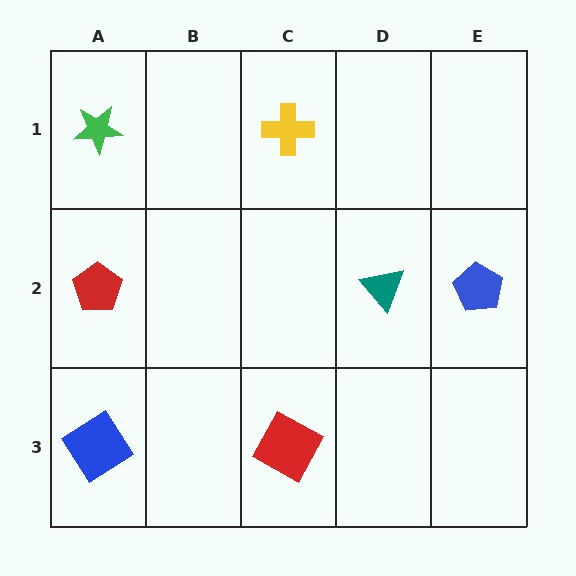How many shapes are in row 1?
2 shapes.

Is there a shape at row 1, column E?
No, that cell is empty.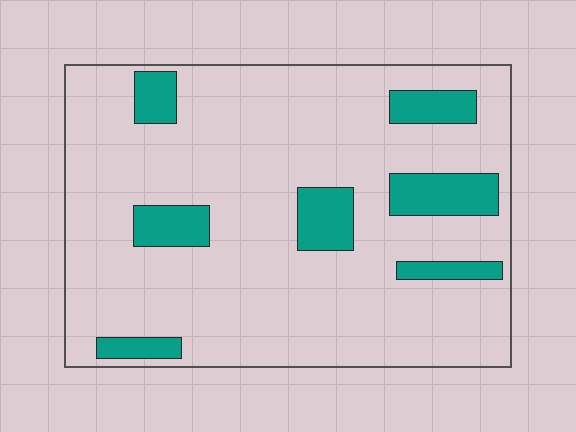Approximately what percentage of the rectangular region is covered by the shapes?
Approximately 15%.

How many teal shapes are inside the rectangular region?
7.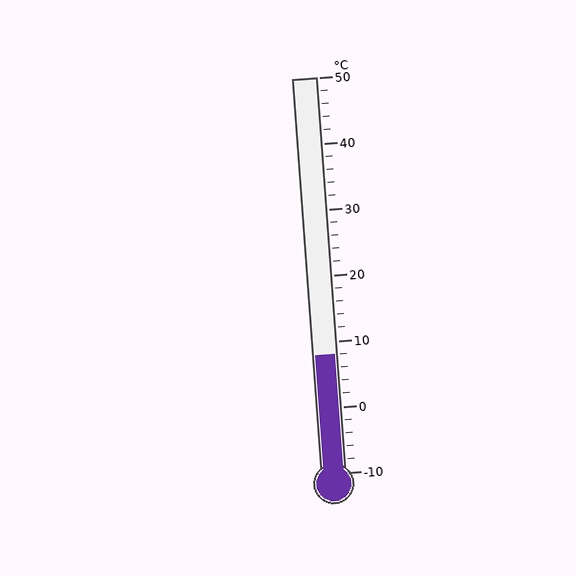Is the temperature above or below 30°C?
The temperature is below 30°C.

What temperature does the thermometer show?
The thermometer shows approximately 8°C.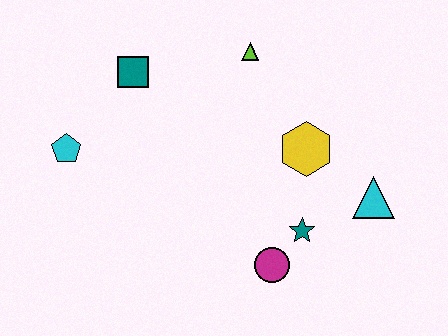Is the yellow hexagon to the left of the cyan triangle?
Yes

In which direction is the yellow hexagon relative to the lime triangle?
The yellow hexagon is below the lime triangle.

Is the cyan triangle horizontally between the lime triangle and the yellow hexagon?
No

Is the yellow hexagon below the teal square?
Yes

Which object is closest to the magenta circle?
The teal star is closest to the magenta circle.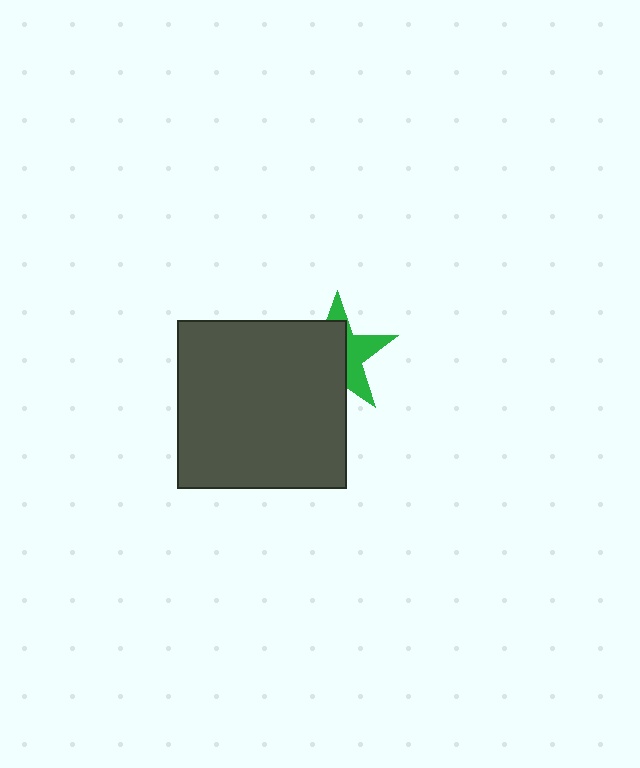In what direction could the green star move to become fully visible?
The green star could move right. That would shift it out from behind the dark gray square entirely.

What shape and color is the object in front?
The object in front is a dark gray square.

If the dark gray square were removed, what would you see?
You would see the complete green star.